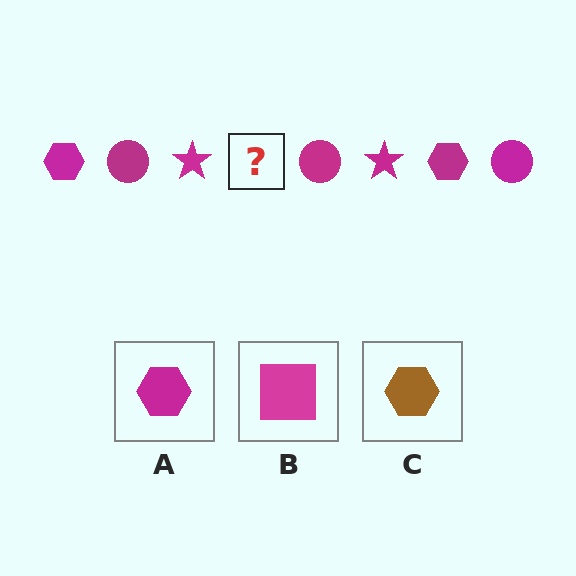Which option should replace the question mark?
Option A.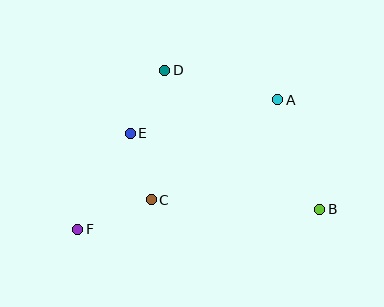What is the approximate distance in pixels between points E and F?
The distance between E and F is approximately 110 pixels.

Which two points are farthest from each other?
Points B and F are farthest from each other.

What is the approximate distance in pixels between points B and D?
The distance between B and D is approximately 208 pixels.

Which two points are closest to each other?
Points C and E are closest to each other.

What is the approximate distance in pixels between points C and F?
The distance between C and F is approximately 79 pixels.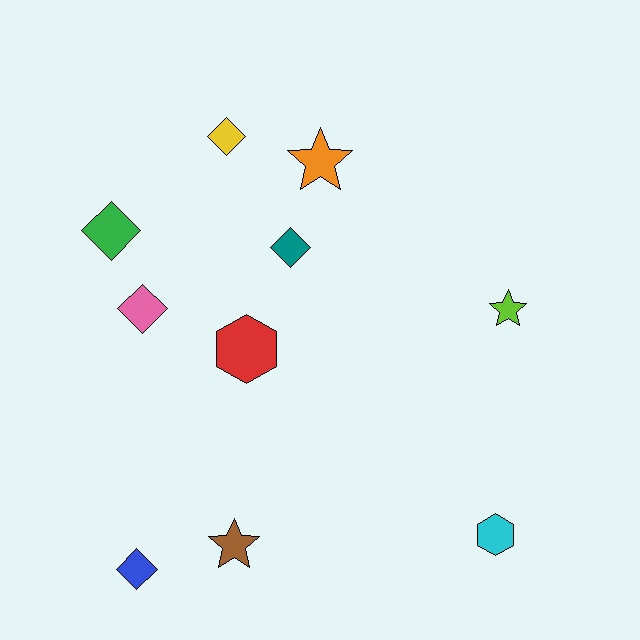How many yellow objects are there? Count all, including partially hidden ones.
There is 1 yellow object.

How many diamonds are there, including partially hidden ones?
There are 5 diamonds.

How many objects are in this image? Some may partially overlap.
There are 10 objects.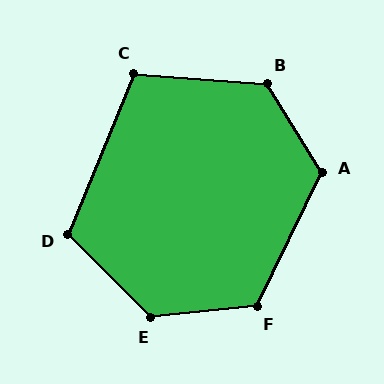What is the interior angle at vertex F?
Approximately 122 degrees (obtuse).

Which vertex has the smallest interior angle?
C, at approximately 108 degrees.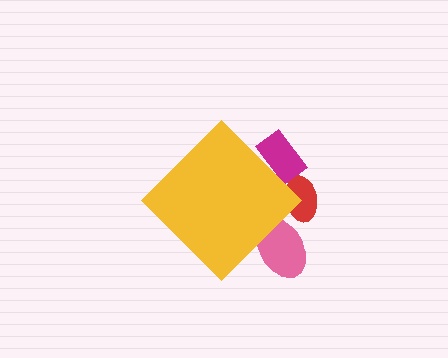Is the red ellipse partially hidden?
Yes, the red ellipse is partially hidden behind the yellow diamond.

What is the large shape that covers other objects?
A yellow diamond.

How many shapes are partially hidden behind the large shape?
3 shapes are partially hidden.